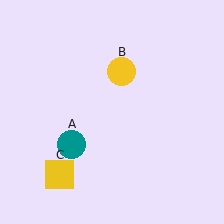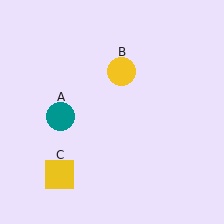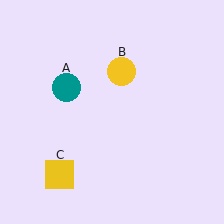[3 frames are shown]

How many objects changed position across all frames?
1 object changed position: teal circle (object A).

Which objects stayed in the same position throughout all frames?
Yellow circle (object B) and yellow square (object C) remained stationary.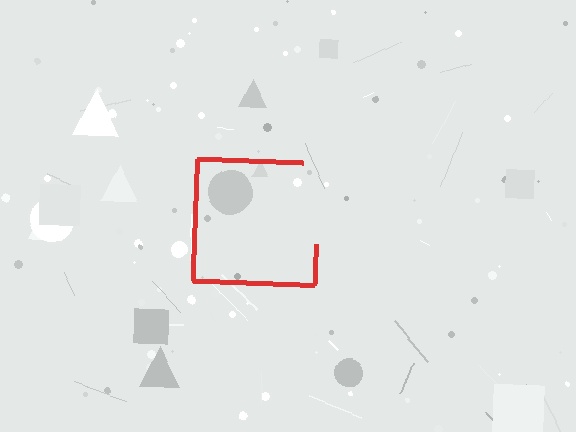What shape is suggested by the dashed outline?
The dashed outline suggests a square.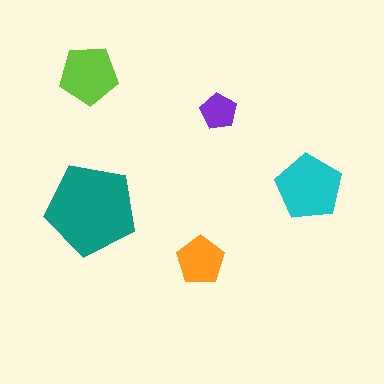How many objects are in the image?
There are 5 objects in the image.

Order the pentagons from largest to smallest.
the teal one, the cyan one, the lime one, the orange one, the purple one.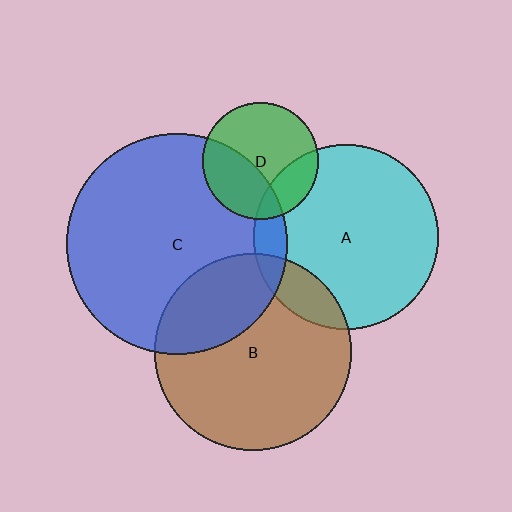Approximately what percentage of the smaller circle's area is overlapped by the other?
Approximately 30%.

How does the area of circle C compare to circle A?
Approximately 1.4 times.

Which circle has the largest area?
Circle C (blue).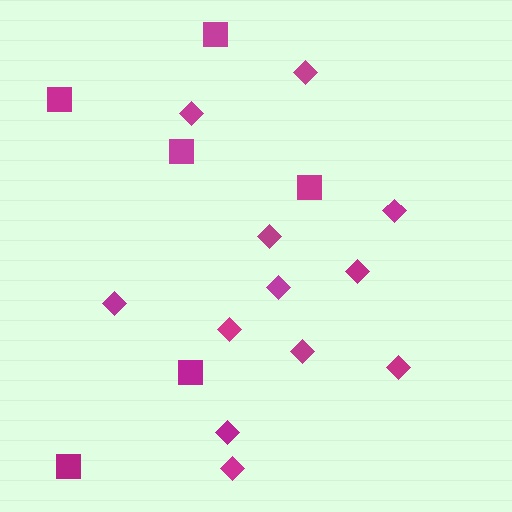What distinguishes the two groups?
There are 2 groups: one group of diamonds (12) and one group of squares (6).